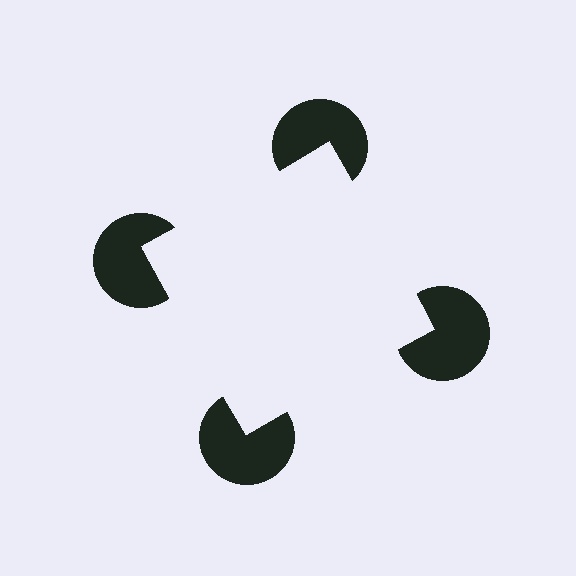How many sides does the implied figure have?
4 sides.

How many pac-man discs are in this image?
There are 4 — one at each vertex of the illusory square.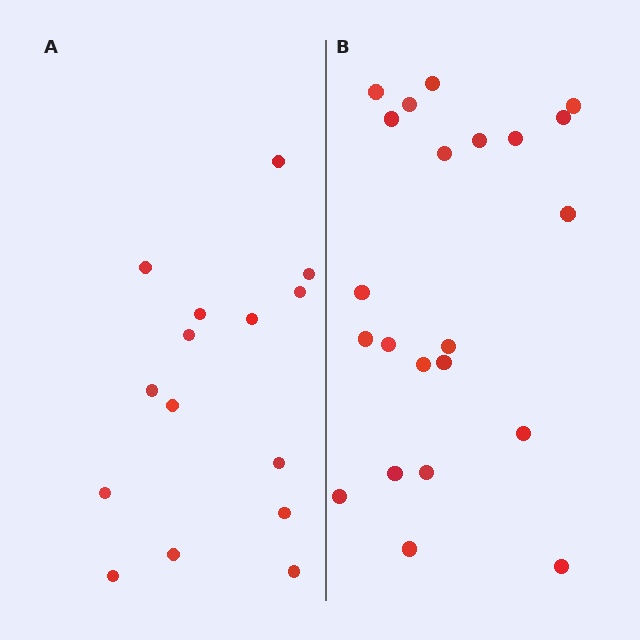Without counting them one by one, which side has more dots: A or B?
Region B (the right region) has more dots.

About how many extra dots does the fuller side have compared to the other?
Region B has roughly 8 or so more dots than region A.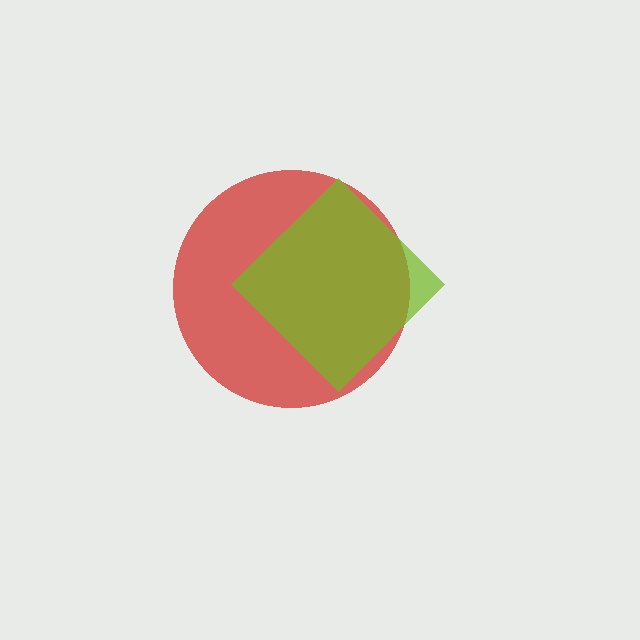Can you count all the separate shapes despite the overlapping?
Yes, there are 2 separate shapes.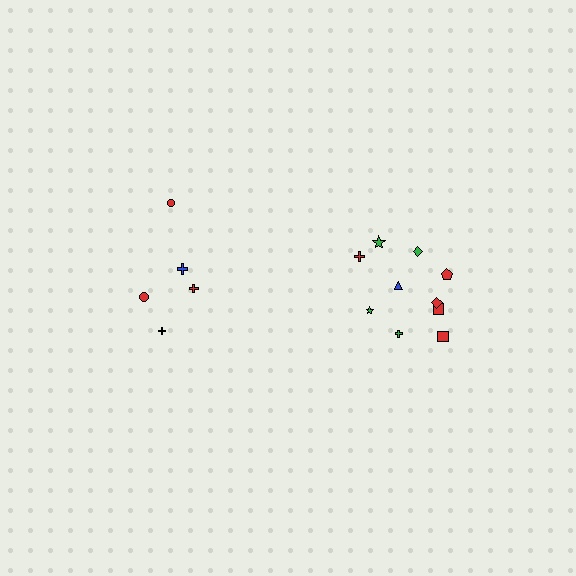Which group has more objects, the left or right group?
The right group.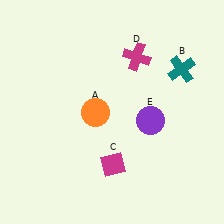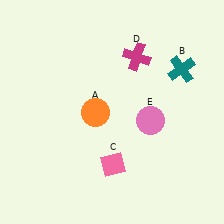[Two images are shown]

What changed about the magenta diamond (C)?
In Image 1, C is magenta. In Image 2, it changed to pink.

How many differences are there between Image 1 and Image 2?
There are 2 differences between the two images.